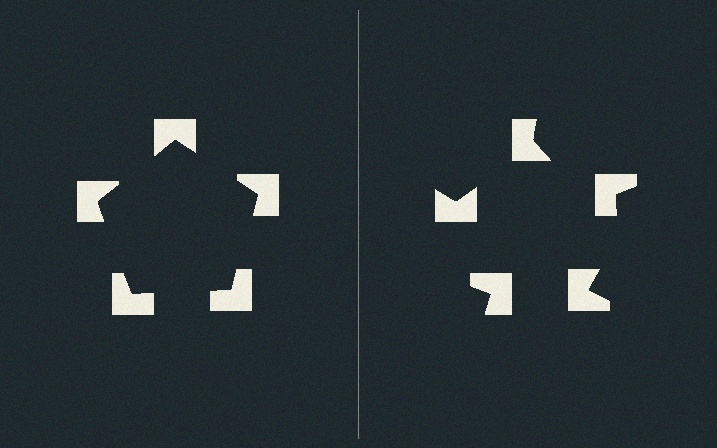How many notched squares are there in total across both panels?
10 — 5 on each side.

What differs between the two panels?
The notched squares are positioned identically on both sides; only the wedge orientations differ. On the left they align to a pentagon; on the right they are misaligned.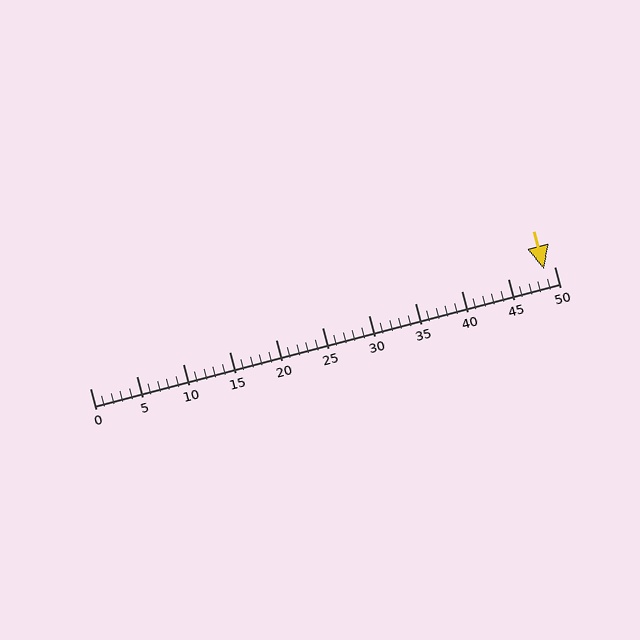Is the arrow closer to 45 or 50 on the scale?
The arrow is closer to 50.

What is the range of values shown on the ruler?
The ruler shows values from 0 to 50.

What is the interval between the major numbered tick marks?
The major tick marks are spaced 5 units apart.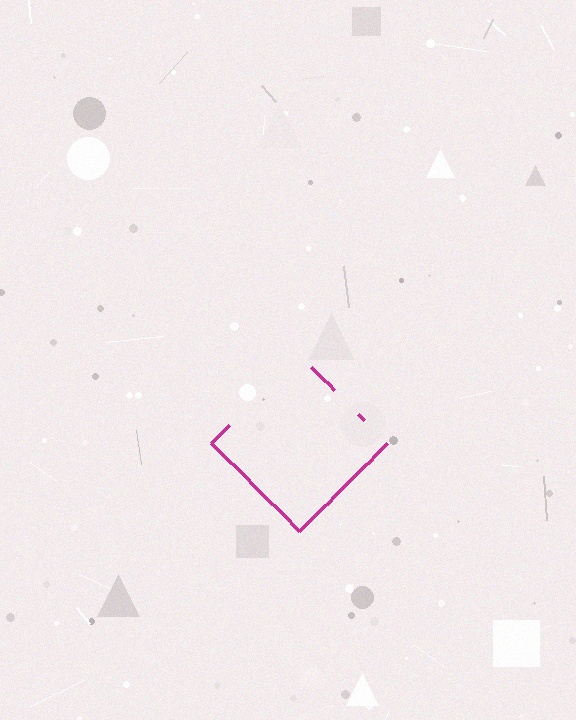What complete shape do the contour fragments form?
The contour fragments form a diamond.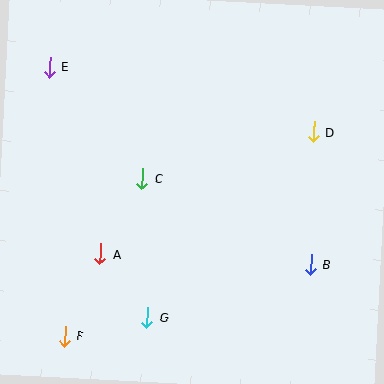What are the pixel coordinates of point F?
Point F is at (65, 336).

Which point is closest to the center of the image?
Point C at (142, 179) is closest to the center.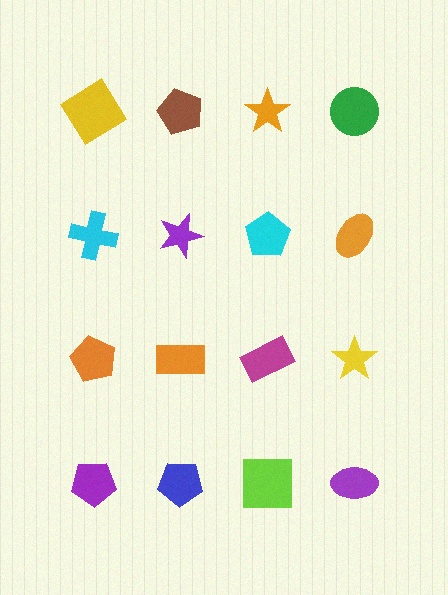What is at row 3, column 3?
A magenta rectangle.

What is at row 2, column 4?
An orange ellipse.